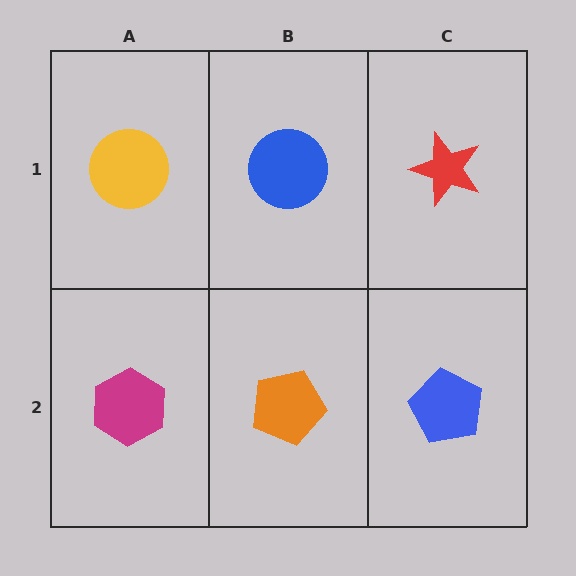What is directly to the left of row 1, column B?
A yellow circle.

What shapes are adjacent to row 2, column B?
A blue circle (row 1, column B), a magenta hexagon (row 2, column A), a blue pentagon (row 2, column C).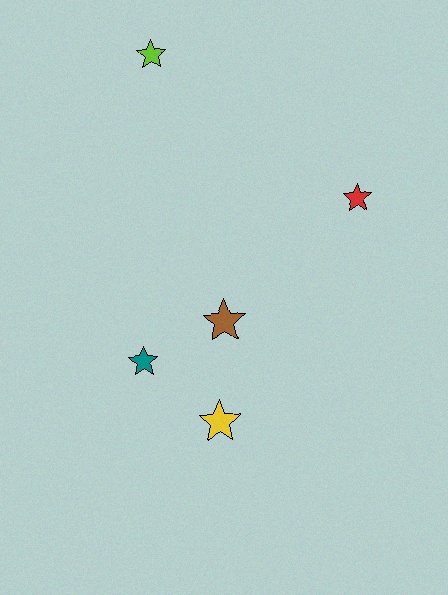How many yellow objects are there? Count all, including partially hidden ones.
There is 1 yellow object.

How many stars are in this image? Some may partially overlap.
There are 5 stars.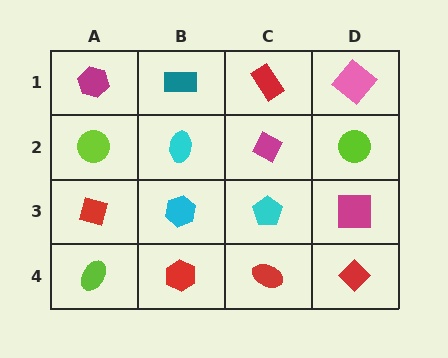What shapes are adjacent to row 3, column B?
A cyan ellipse (row 2, column B), a red hexagon (row 4, column B), a red diamond (row 3, column A), a cyan pentagon (row 3, column C).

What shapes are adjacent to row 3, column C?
A magenta diamond (row 2, column C), a red ellipse (row 4, column C), a cyan hexagon (row 3, column B), a magenta square (row 3, column D).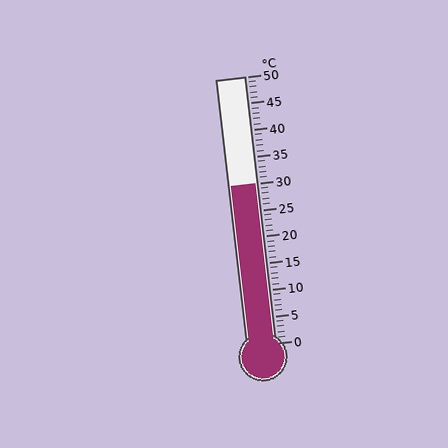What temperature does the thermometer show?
The thermometer shows approximately 30°C.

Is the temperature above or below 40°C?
The temperature is below 40°C.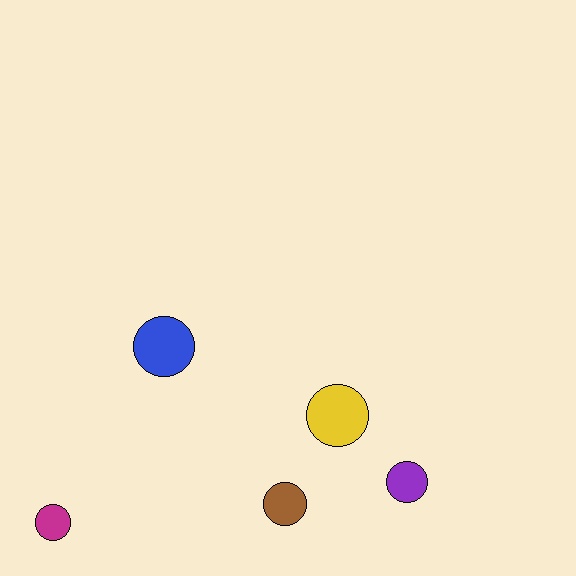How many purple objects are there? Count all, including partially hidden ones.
There is 1 purple object.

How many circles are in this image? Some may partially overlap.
There are 5 circles.